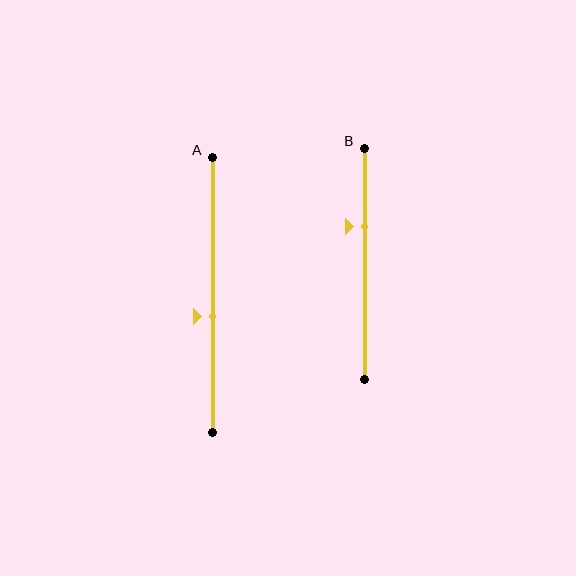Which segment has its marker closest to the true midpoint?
Segment A has its marker closest to the true midpoint.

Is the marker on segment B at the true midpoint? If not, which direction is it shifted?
No, the marker on segment B is shifted upward by about 16% of the segment length.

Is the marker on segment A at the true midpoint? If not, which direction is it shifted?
No, the marker on segment A is shifted downward by about 8% of the segment length.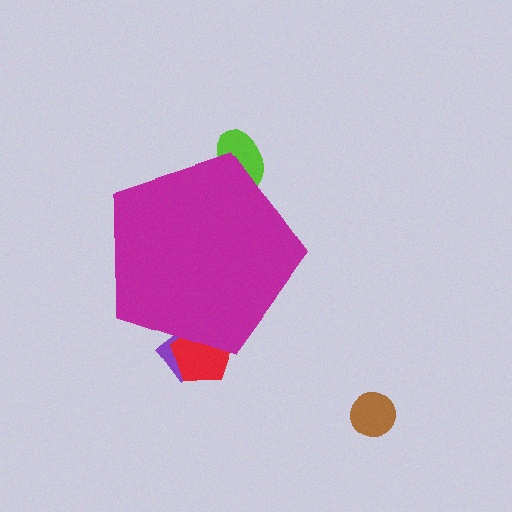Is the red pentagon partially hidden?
Yes, the red pentagon is partially hidden behind the magenta pentagon.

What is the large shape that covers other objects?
A magenta pentagon.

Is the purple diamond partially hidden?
Yes, the purple diamond is partially hidden behind the magenta pentagon.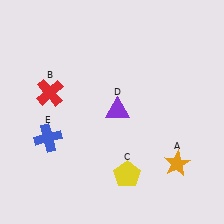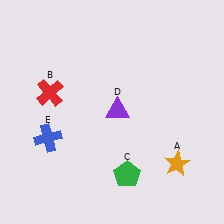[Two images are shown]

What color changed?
The pentagon (C) changed from yellow in Image 1 to green in Image 2.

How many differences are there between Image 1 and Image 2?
There is 1 difference between the two images.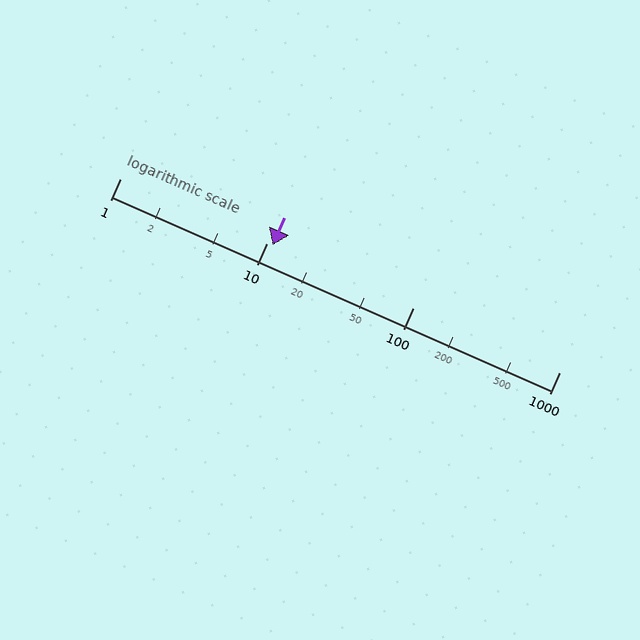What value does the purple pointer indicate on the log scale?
The pointer indicates approximately 11.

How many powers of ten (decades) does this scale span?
The scale spans 3 decades, from 1 to 1000.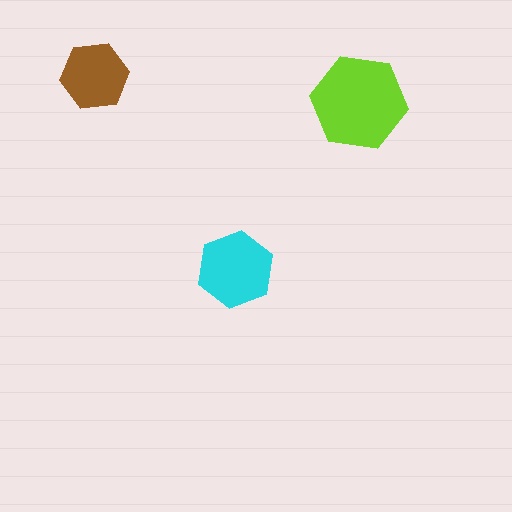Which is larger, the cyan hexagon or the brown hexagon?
The cyan one.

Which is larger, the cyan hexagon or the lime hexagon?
The lime one.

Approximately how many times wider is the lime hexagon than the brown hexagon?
About 1.5 times wider.